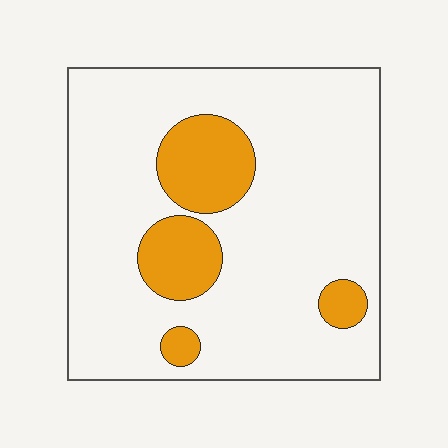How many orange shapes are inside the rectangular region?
4.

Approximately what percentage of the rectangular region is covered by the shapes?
Approximately 15%.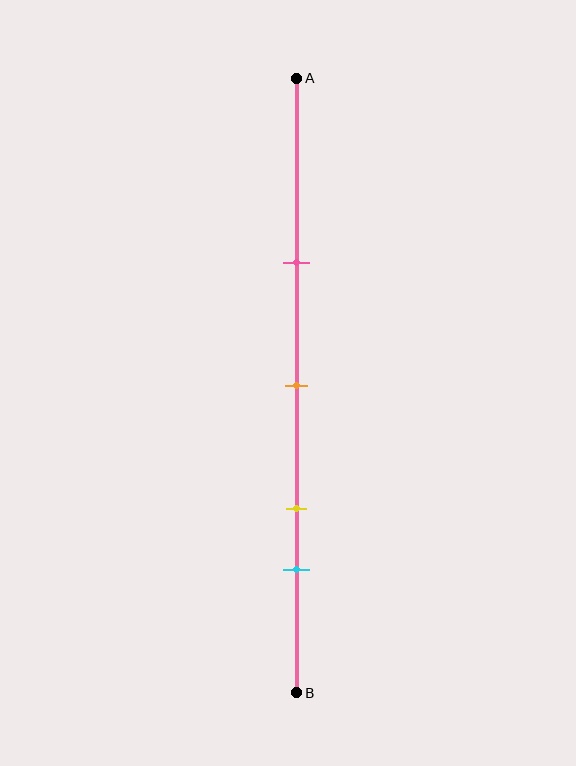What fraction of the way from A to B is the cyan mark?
The cyan mark is approximately 80% (0.8) of the way from A to B.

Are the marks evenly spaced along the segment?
No, the marks are not evenly spaced.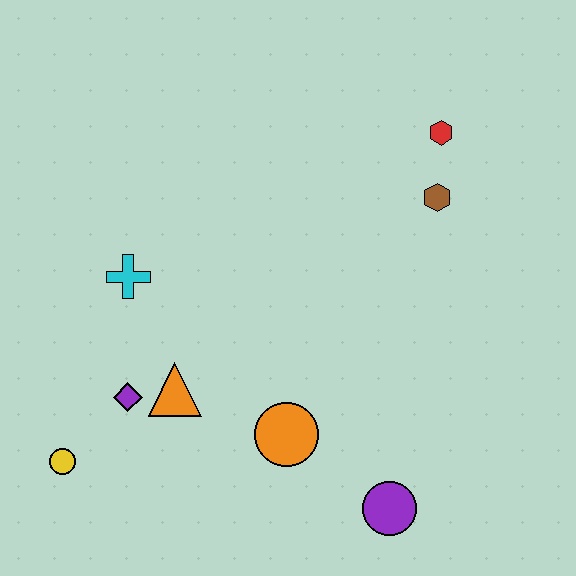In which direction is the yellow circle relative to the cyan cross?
The yellow circle is below the cyan cross.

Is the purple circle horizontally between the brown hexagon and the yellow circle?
Yes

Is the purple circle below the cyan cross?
Yes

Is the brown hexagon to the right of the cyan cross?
Yes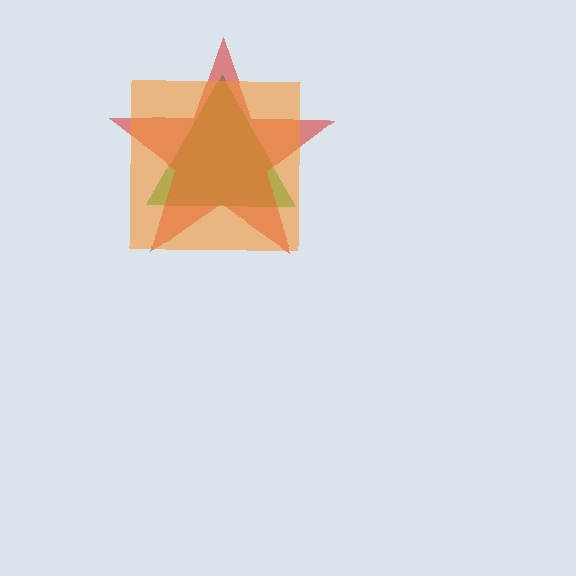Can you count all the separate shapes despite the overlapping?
Yes, there are 3 separate shapes.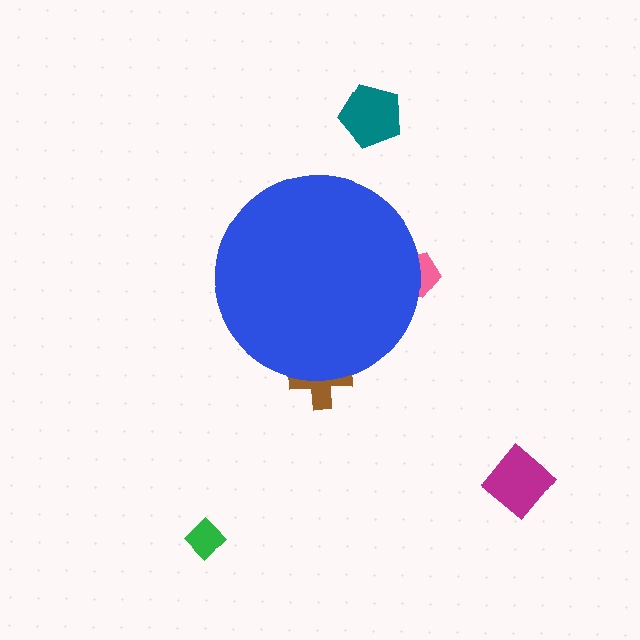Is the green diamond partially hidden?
No, the green diamond is fully visible.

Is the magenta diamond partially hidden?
No, the magenta diamond is fully visible.